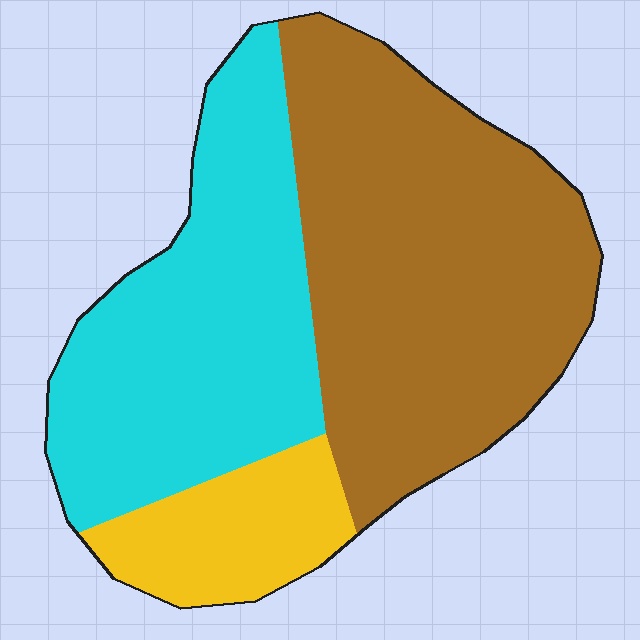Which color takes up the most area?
Brown, at roughly 50%.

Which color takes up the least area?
Yellow, at roughly 15%.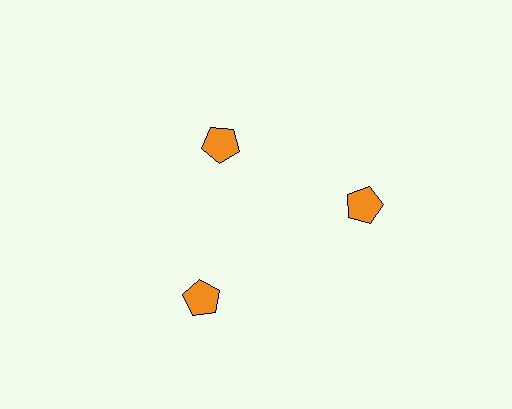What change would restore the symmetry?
The symmetry would be restored by moving it outward, back onto the ring so that all 3 pentagons sit at equal angles and equal distance from the center.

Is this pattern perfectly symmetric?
No. The 3 orange pentagons are arranged in a ring, but one element near the 11 o'clock position is pulled inward toward the center, breaking the 3-fold rotational symmetry.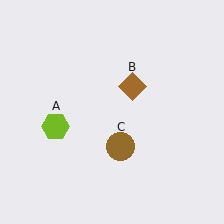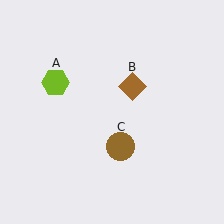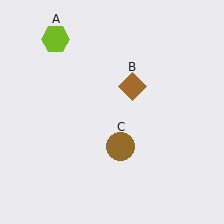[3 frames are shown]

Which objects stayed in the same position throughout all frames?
Brown diamond (object B) and brown circle (object C) remained stationary.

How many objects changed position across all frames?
1 object changed position: lime hexagon (object A).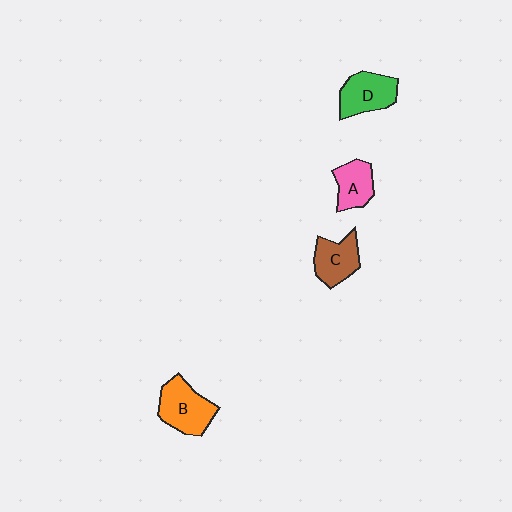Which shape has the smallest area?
Shape A (pink).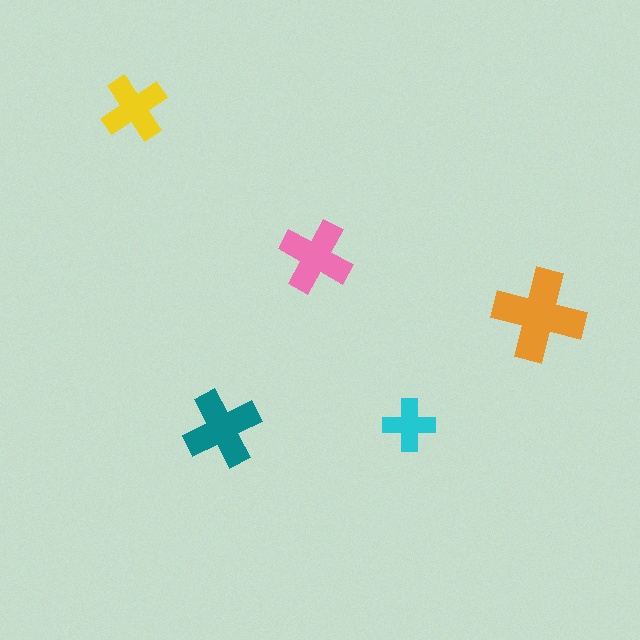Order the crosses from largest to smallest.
the orange one, the teal one, the pink one, the yellow one, the cyan one.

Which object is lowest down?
The teal cross is bottommost.